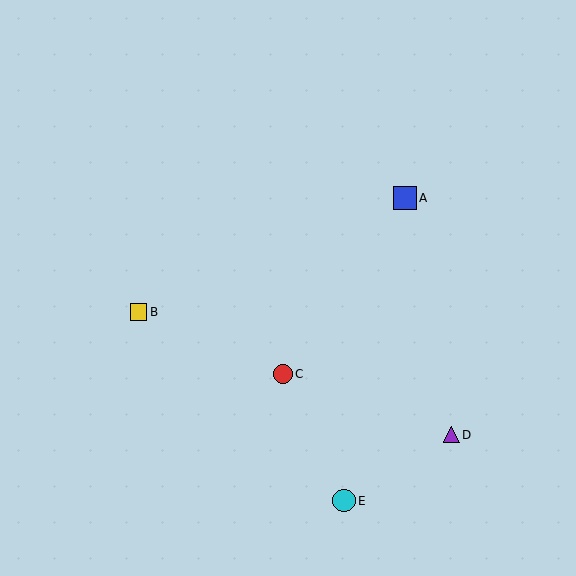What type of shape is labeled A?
Shape A is a blue square.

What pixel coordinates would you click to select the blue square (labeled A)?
Click at (405, 198) to select the blue square A.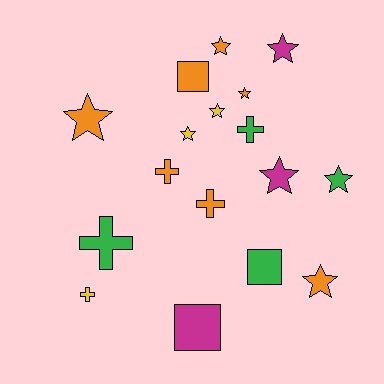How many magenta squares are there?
There is 1 magenta square.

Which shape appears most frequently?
Star, with 9 objects.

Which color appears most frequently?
Orange, with 7 objects.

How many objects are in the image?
There are 17 objects.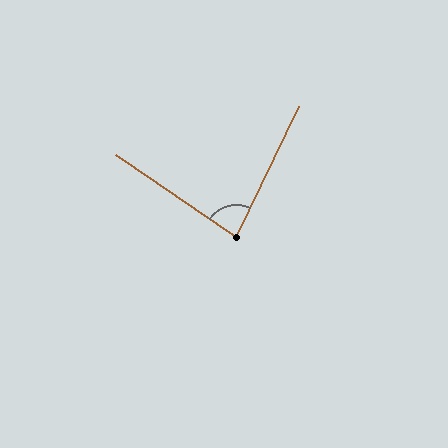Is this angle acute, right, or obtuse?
It is acute.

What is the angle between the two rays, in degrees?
Approximately 81 degrees.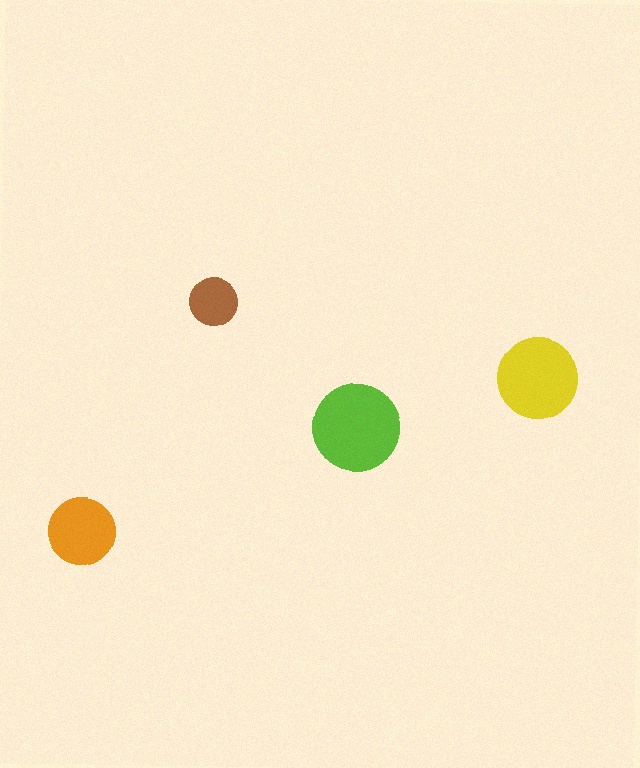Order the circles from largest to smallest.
the lime one, the yellow one, the orange one, the brown one.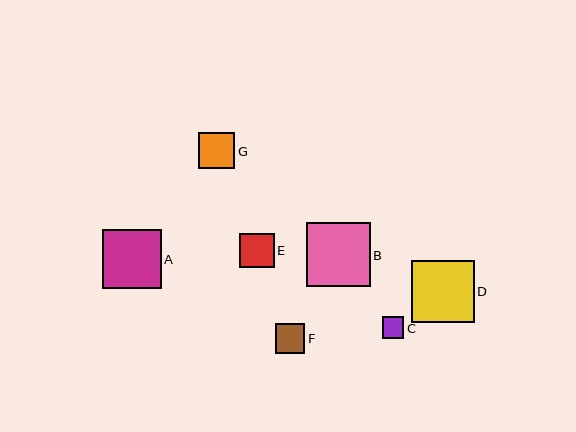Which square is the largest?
Square B is the largest with a size of approximately 64 pixels.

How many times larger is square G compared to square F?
Square G is approximately 1.2 times the size of square F.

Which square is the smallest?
Square C is the smallest with a size of approximately 22 pixels.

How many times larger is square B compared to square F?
Square B is approximately 2.2 times the size of square F.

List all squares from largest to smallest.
From largest to smallest: B, D, A, G, E, F, C.